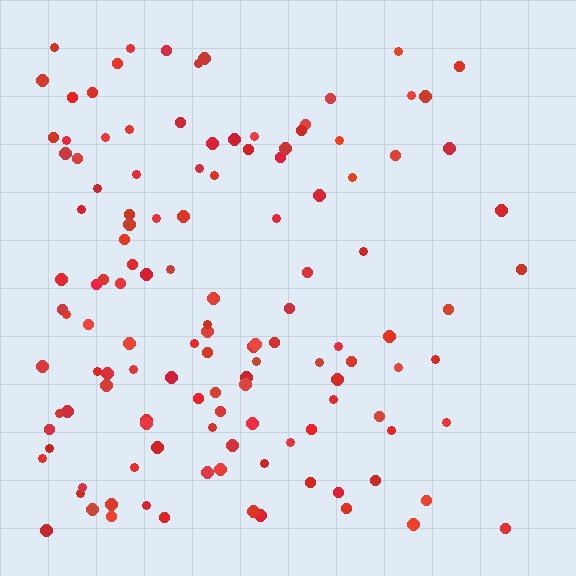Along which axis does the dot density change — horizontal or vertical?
Horizontal.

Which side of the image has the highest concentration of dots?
The left.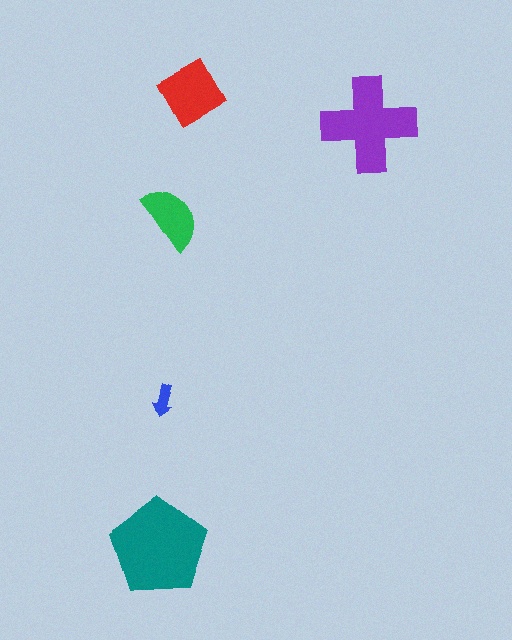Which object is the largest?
The teal pentagon.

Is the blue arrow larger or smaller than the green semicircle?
Smaller.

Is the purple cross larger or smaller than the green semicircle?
Larger.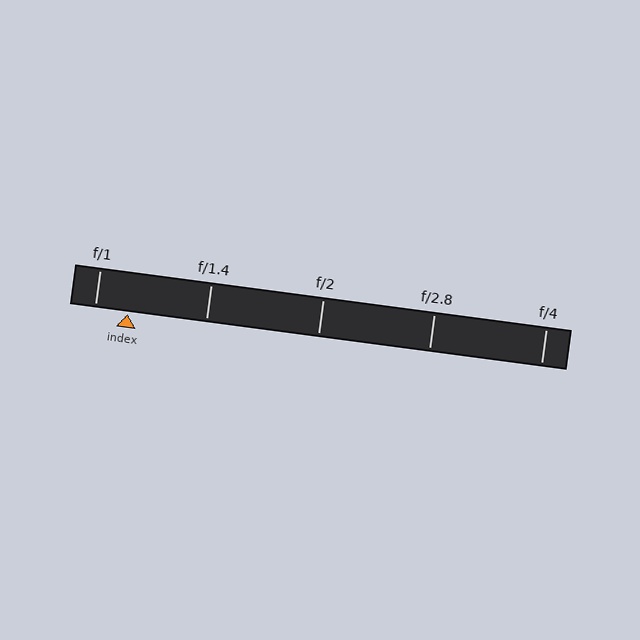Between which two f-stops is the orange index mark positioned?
The index mark is between f/1 and f/1.4.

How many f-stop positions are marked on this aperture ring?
There are 5 f-stop positions marked.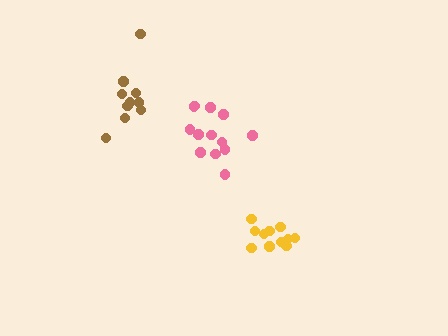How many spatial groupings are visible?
There are 3 spatial groupings.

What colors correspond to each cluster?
The clusters are colored: brown, yellow, pink.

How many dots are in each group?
Group 1: 10 dots, Group 2: 11 dots, Group 3: 13 dots (34 total).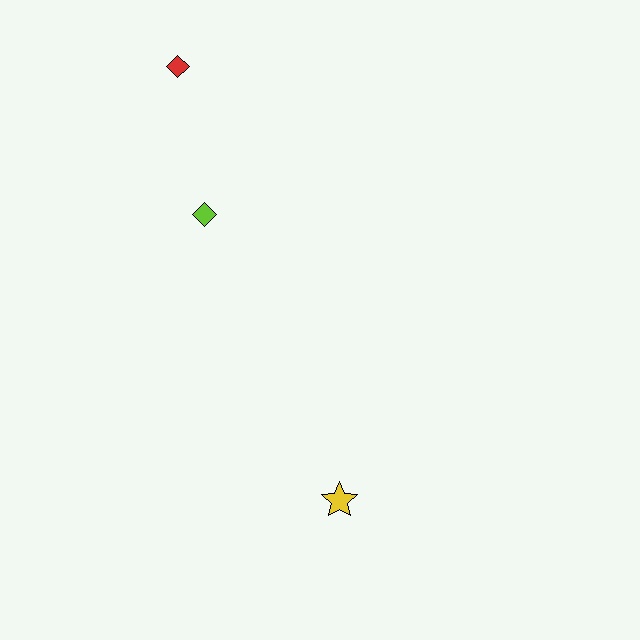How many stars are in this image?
There is 1 star.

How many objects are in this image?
There are 3 objects.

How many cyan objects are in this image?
There are no cyan objects.